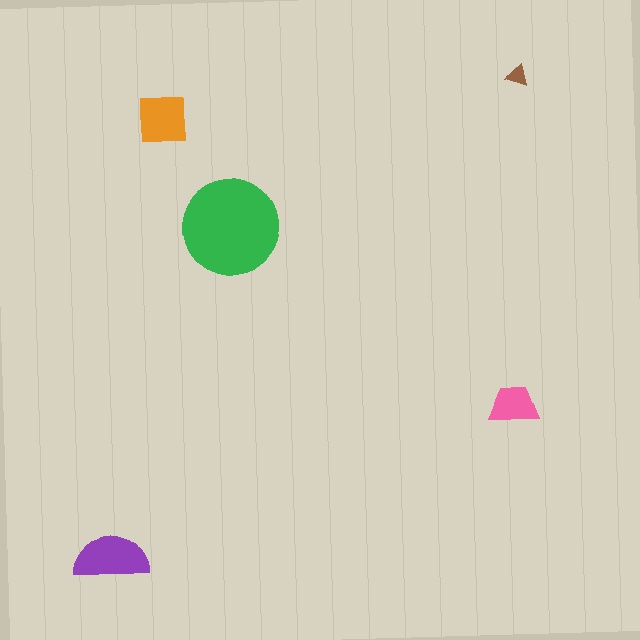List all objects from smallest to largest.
The brown triangle, the pink trapezoid, the orange square, the purple semicircle, the green circle.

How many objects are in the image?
There are 5 objects in the image.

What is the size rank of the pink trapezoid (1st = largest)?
4th.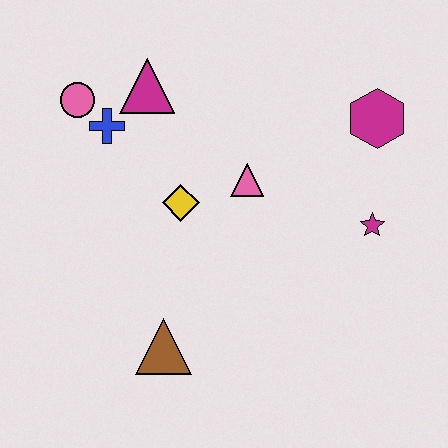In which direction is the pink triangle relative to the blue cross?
The pink triangle is to the right of the blue cross.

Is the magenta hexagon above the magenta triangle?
No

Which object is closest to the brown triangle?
The yellow diamond is closest to the brown triangle.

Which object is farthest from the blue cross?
The magenta star is farthest from the blue cross.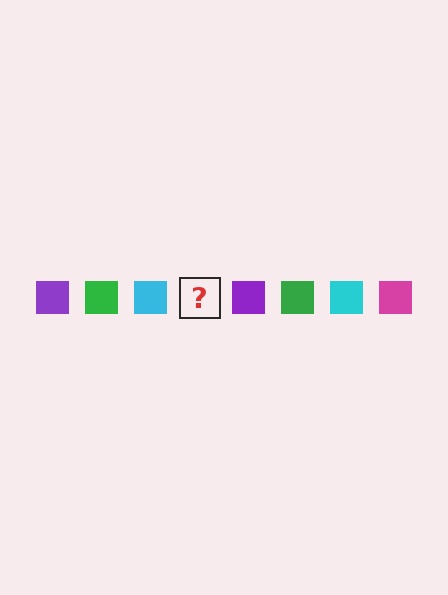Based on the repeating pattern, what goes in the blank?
The blank should be a magenta square.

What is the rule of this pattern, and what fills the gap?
The rule is that the pattern cycles through purple, green, cyan, magenta squares. The gap should be filled with a magenta square.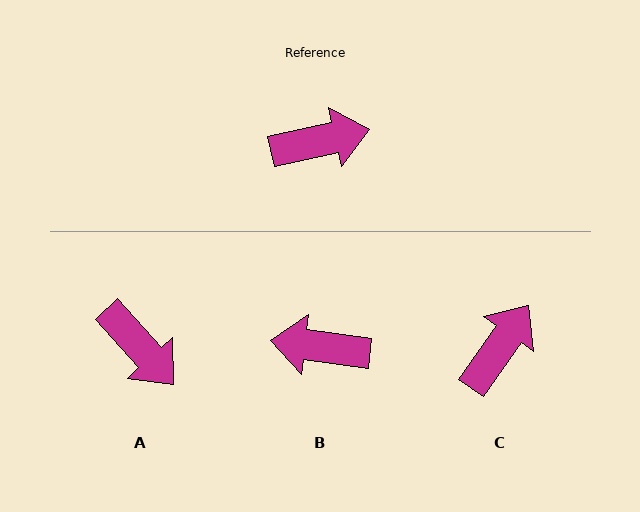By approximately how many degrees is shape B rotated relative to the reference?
Approximately 160 degrees counter-clockwise.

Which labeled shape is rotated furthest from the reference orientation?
B, about 160 degrees away.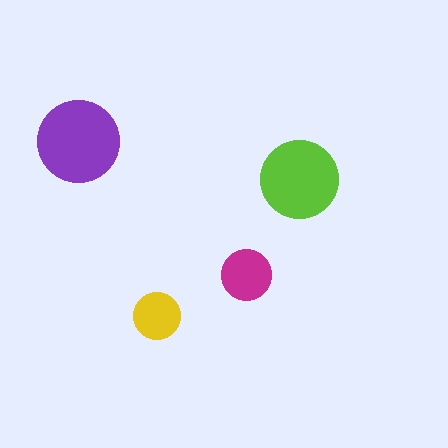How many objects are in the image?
There are 4 objects in the image.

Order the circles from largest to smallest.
the purple one, the lime one, the magenta one, the yellow one.